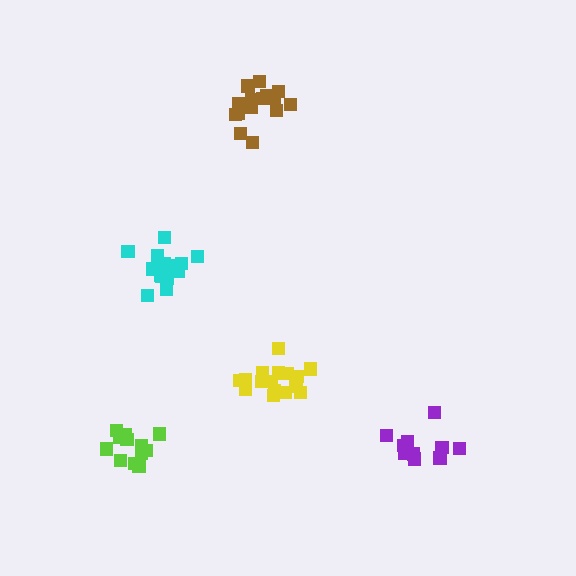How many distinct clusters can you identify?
There are 5 distinct clusters.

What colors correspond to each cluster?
The clusters are colored: lime, cyan, purple, brown, yellow.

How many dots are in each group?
Group 1: 12 dots, Group 2: 16 dots, Group 3: 10 dots, Group 4: 16 dots, Group 5: 16 dots (70 total).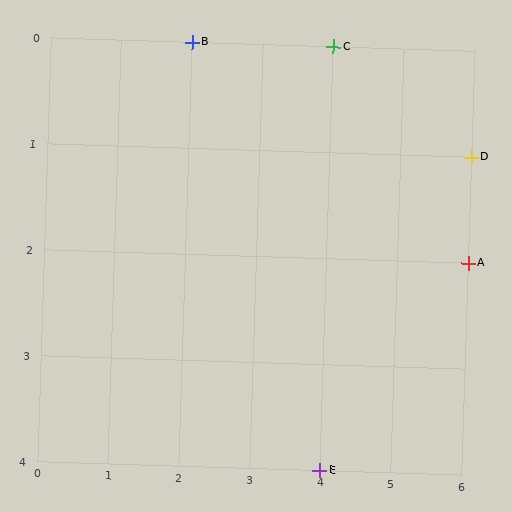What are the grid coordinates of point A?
Point A is at grid coordinates (6, 2).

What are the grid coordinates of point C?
Point C is at grid coordinates (4, 0).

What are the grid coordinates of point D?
Point D is at grid coordinates (6, 1).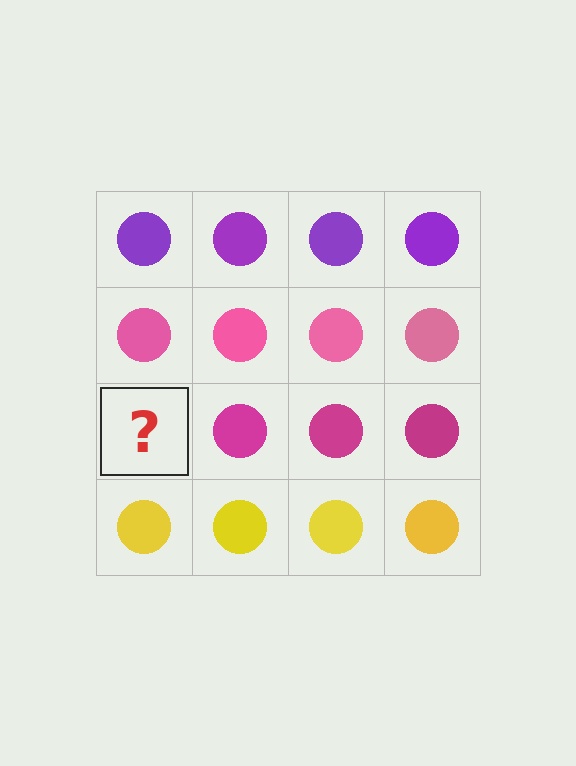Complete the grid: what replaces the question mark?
The question mark should be replaced with a magenta circle.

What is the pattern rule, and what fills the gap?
The rule is that each row has a consistent color. The gap should be filled with a magenta circle.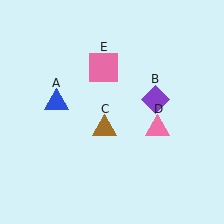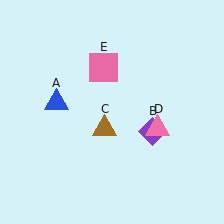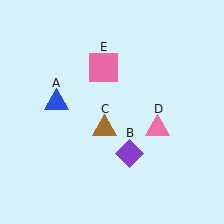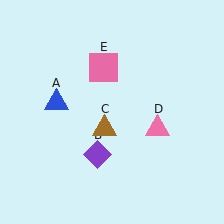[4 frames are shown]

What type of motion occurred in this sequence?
The purple diamond (object B) rotated clockwise around the center of the scene.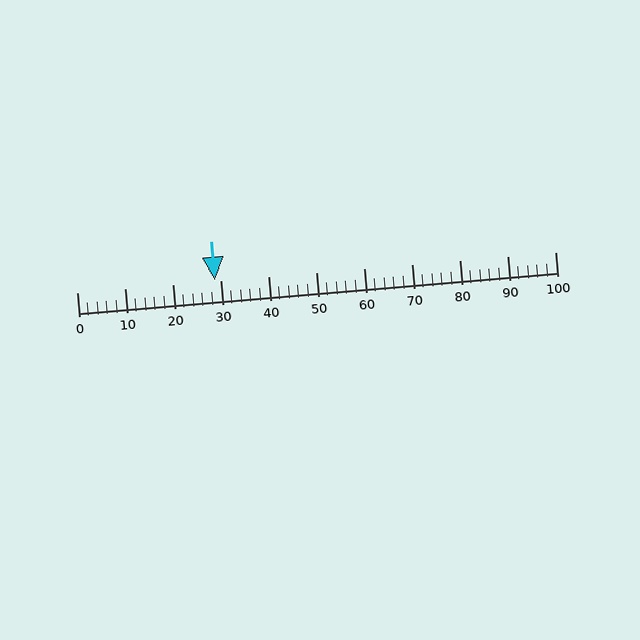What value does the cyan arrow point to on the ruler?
The cyan arrow points to approximately 29.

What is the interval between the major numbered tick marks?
The major tick marks are spaced 10 units apart.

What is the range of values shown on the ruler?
The ruler shows values from 0 to 100.